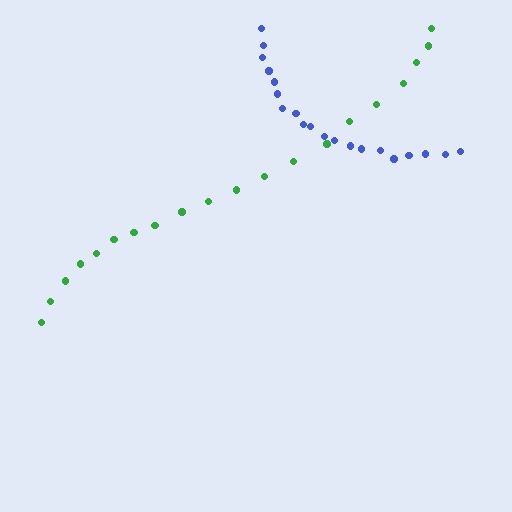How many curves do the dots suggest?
There are 2 distinct paths.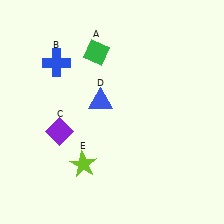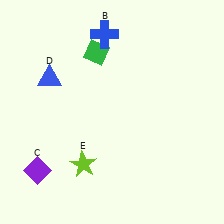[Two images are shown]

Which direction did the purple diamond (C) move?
The purple diamond (C) moved down.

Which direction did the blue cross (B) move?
The blue cross (B) moved right.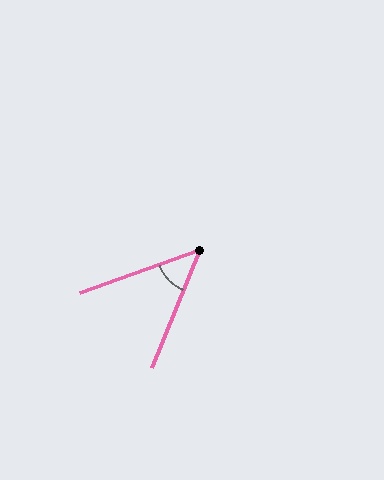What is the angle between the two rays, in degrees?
Approximately 48 degrees.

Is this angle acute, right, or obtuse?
It is acute.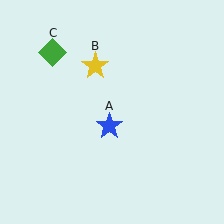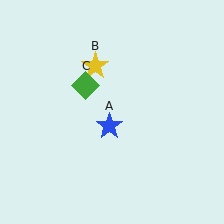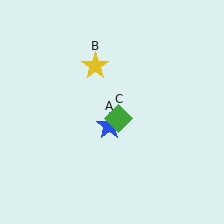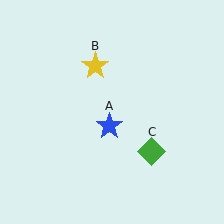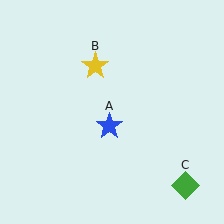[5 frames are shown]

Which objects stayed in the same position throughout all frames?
Blue star (object A) and yellow star (object B) remained stationary.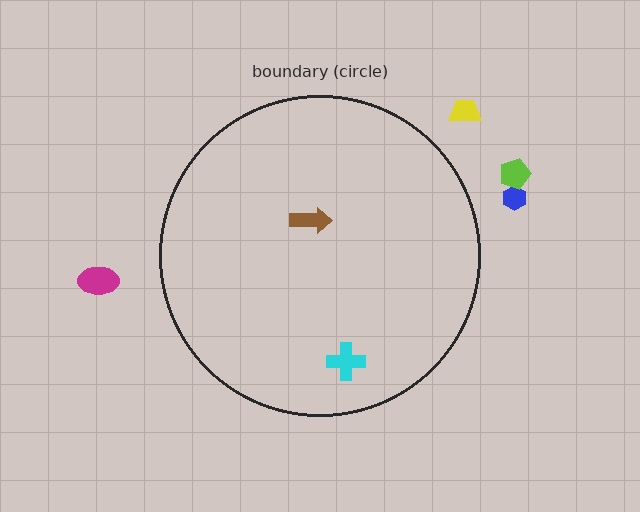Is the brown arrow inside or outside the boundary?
Inside.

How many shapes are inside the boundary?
2 inside, 4 outside.